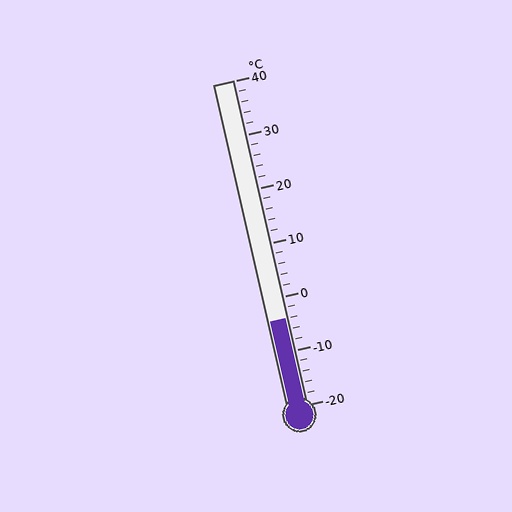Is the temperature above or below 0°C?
The temperature is below 0°C.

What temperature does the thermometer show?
The thermometer shows approximately -4°C.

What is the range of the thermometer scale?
The thermometer scale ranges from -20°C to 40°C.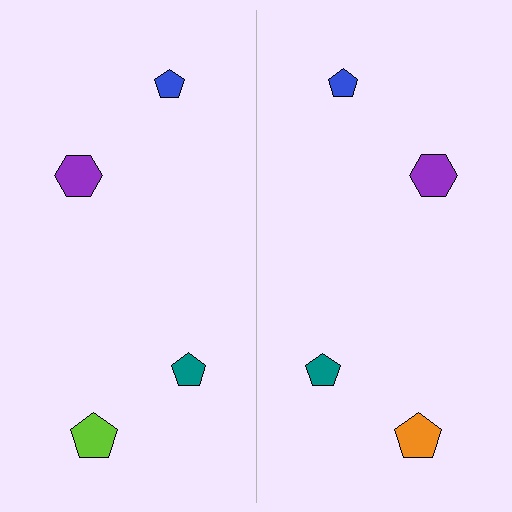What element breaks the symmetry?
The orange pentagon on the right side breaks the symmetry — its mirror counterpart is lime.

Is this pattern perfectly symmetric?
No, the pattern is not perfectly symmetric. The orange pentagon on the right side breaks the symmetry — its mirror counterpart is lime.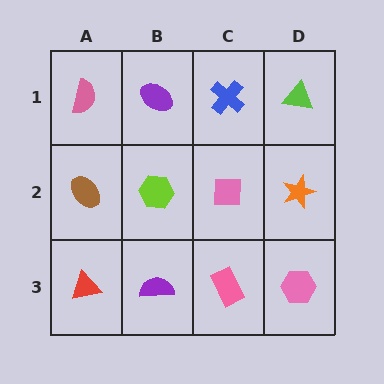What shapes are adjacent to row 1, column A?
A brown ellipse (row 2, column A), a purple ellipse (row 1, column B).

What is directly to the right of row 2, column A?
A lime hexagon.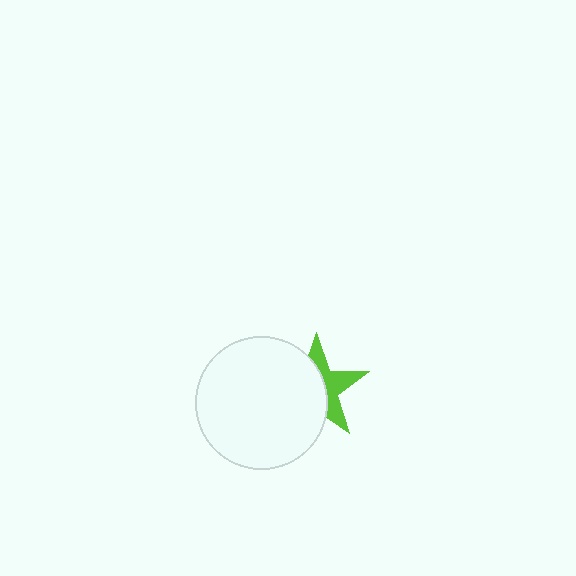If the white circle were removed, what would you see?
You would see the complete lime star.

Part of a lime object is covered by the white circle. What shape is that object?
It is a star.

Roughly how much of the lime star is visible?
A small part of it is visible (roughly 42%).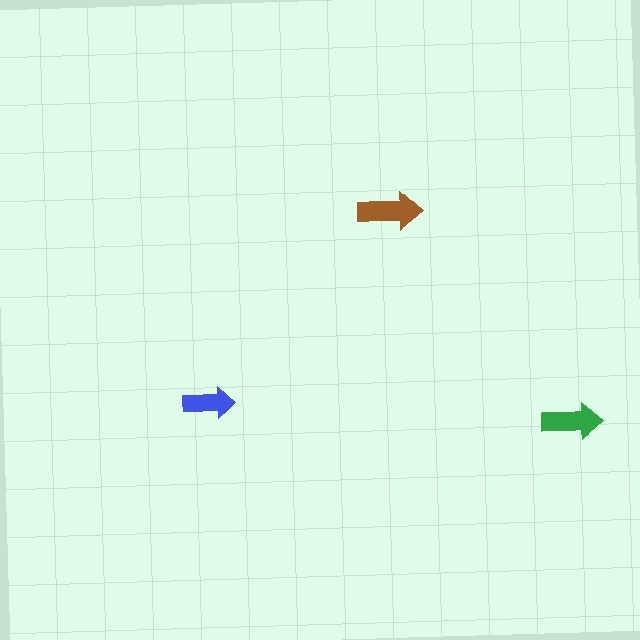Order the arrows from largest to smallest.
the brown one, the green one, the blue one.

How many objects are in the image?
There are 3 objects in the image.